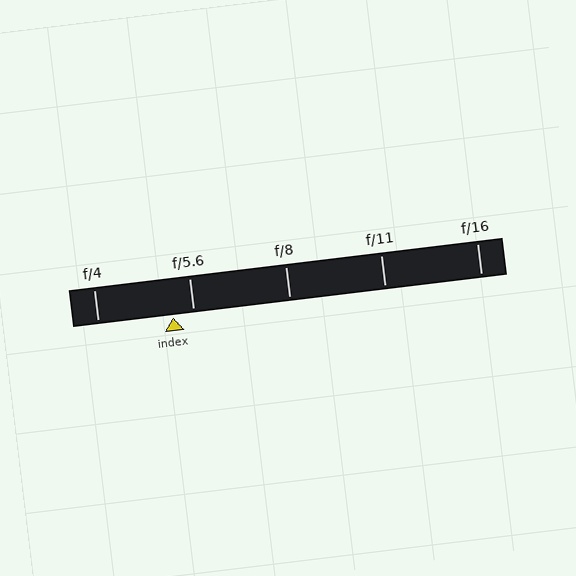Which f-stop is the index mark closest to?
The index mark is closest to f/5.6.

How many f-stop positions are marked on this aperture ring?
There are 5 f-stop positions marked.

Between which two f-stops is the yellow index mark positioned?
The index mark is between f/4 and f/5.6.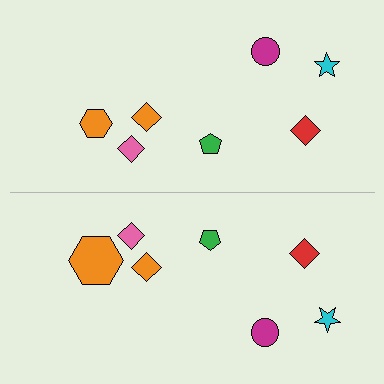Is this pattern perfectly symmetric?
No, the pattern is not perfectly symmetric. The orange hexagon on the bottom side has a different size than its mirror counterpart.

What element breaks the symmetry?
The orange hexagon on the bottom side has a different size than its mirror counterpart.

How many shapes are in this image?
There are 14 shapes in this image.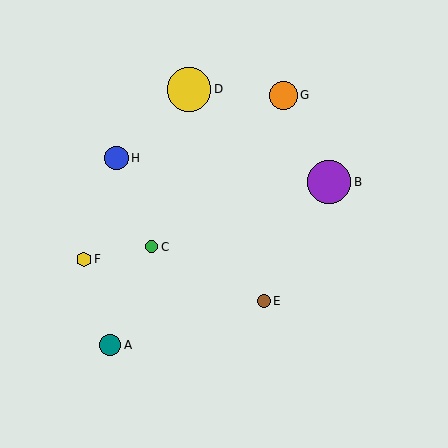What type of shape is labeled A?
Shape A is a teal circle.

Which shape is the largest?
The yellow circle (labeled D) is the largest.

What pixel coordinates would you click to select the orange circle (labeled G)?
Click at (283, 95) to select the orange circle G.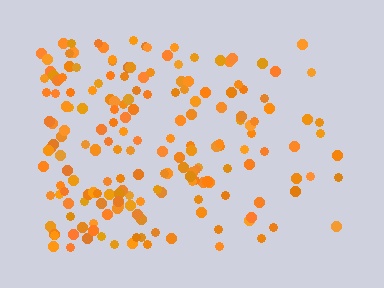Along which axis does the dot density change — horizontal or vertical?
Horizontal.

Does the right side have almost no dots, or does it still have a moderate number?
Still a moderate number, just noticeably fewer than the left.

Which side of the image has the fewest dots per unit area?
The right.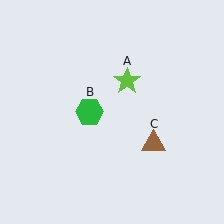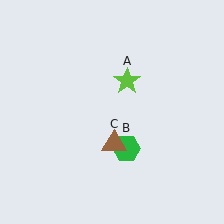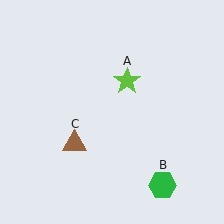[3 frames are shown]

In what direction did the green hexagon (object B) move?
The green hexagon (object B) moved down and to the right.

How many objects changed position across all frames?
2 objects changed position: green hexagon (object B), brown triangle (object C).